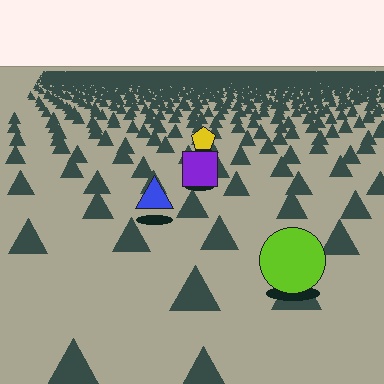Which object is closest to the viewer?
The lime circle is closest. The texture marks near it are larger and more spread out.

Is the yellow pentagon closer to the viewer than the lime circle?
No. The lime circle is closer — you can tell from the texture gradient: the ground texture is coarser near it.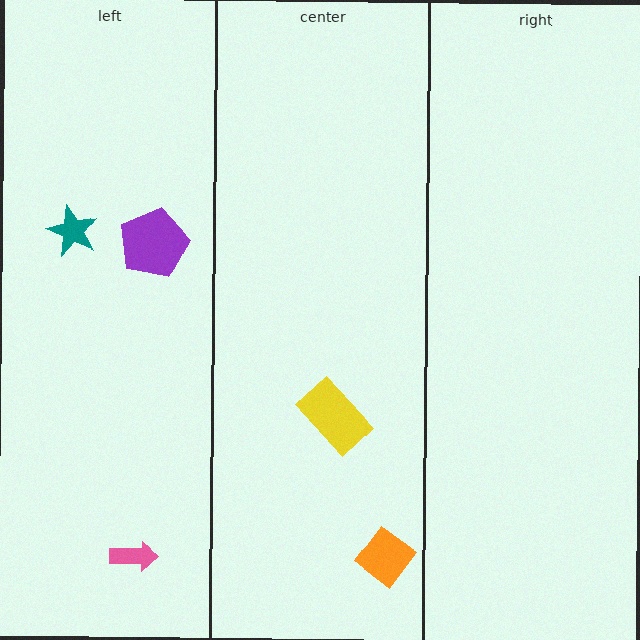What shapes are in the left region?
The teal star, the pink arrow, the purple pentagon.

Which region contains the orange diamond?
The center region.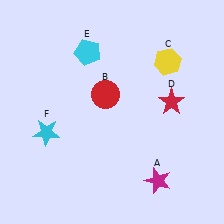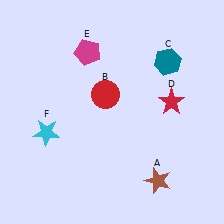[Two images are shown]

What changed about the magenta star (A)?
In Image 1, A is magenta. In Image 2, it changed to brown.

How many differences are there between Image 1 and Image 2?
There are 3 differences between the two images.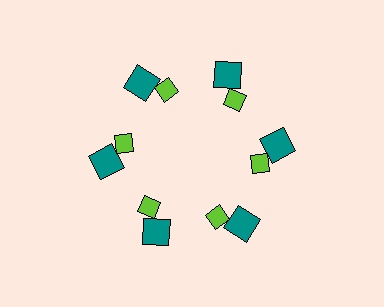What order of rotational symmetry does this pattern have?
This pattern has 6-fold rotational symmetry.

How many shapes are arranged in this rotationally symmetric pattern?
There are 12 shapes, arranged in 6 groups of 2.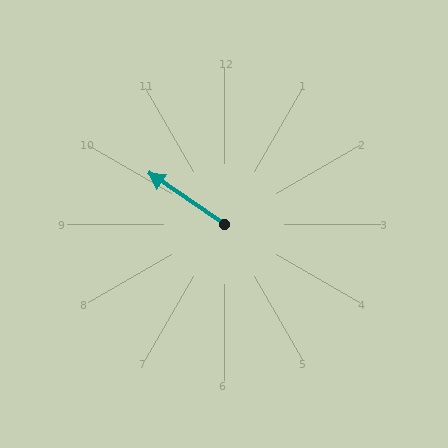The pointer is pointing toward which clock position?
Roughly 10 o'clock.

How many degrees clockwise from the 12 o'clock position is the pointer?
Approximately 304 degrees.